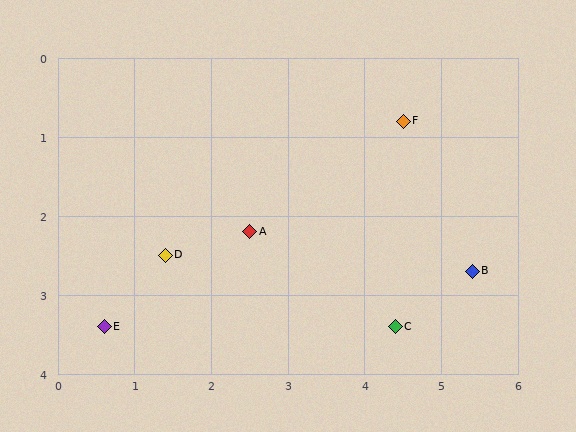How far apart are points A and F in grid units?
Points A and F are about 2.4 grid units apart.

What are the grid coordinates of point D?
Point D is at approximately (1.4, 2.5).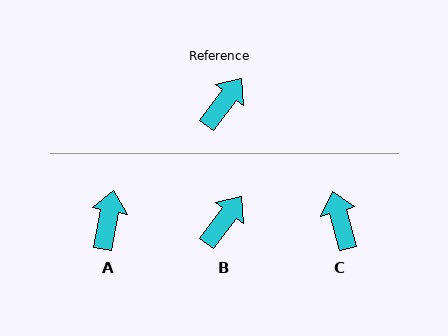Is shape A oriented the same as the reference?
No, it is off by about 26 degrees.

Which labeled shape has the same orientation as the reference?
B.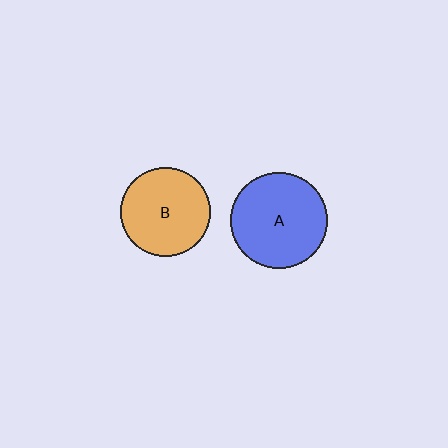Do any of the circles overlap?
No, none of the circles overlap.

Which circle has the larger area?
Circle A (blue).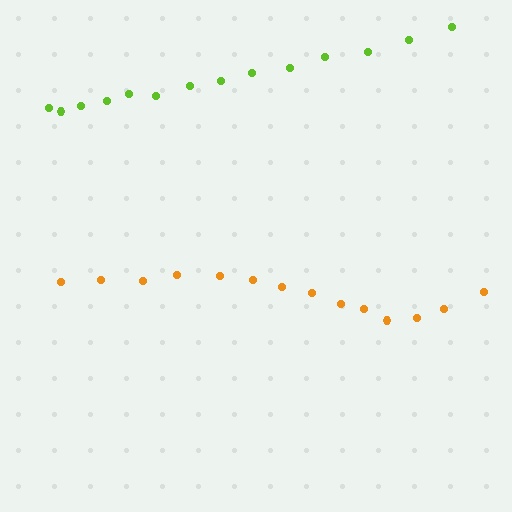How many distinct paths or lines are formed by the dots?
There are 2 distinct paths.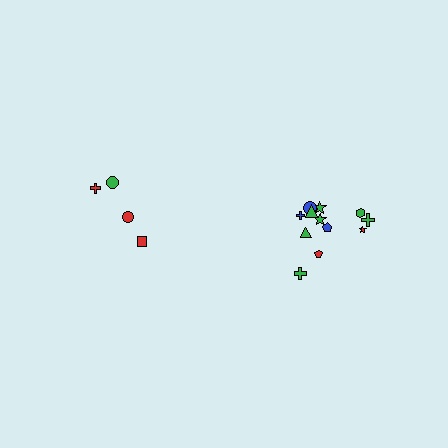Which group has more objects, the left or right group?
The right group.